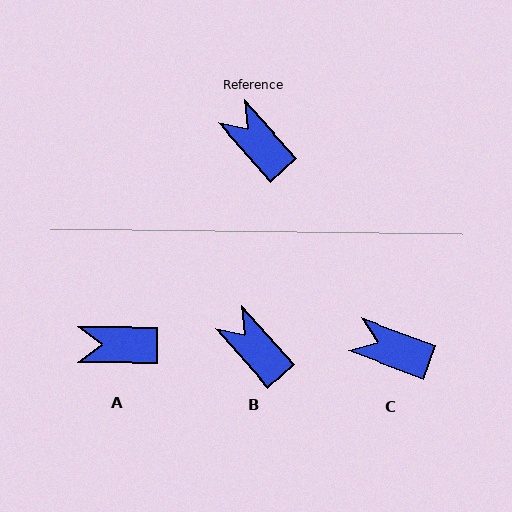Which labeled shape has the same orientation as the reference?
B.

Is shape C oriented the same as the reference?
No, it is off by about 28 degrees.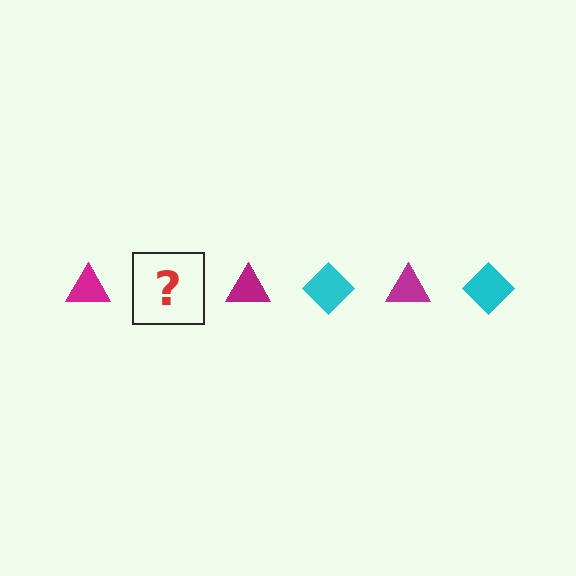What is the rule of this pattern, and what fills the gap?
The rule is that the pattern alternates between magenta triangle and cyan diamond. The gap should be filled with a cyan diamond.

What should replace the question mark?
The question mark should be replaced with a cyan diamond.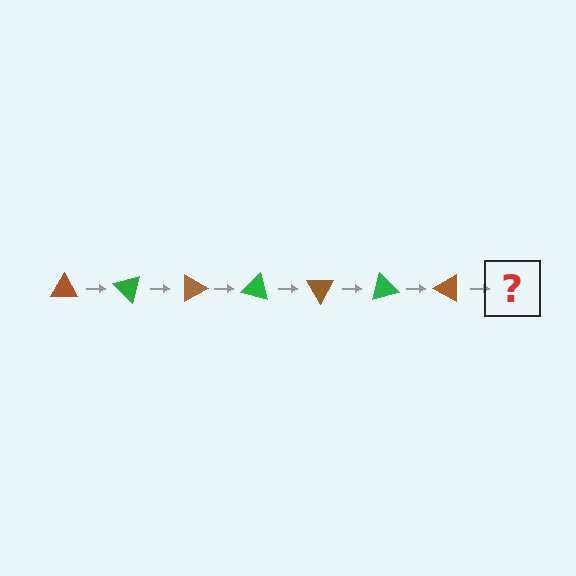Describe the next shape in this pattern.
It should be a green triangle, rotated 315 degrees from the start.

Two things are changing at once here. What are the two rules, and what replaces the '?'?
The two rules are that it rotates 45 degrees each step and the color cycles through brown and green. The '?' should be a green triangle, rotated 315 degrees from the start.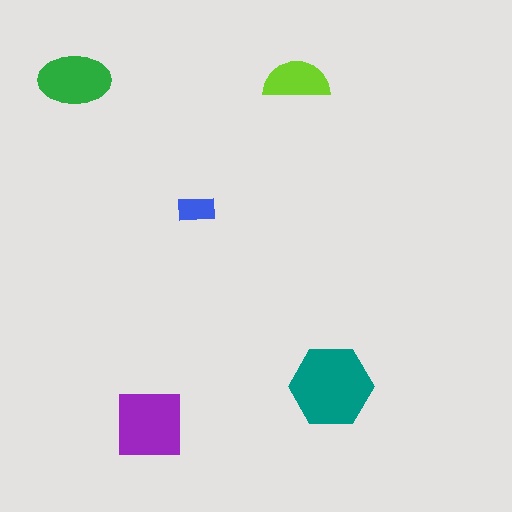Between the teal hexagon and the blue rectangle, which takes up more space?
The teal hexagon.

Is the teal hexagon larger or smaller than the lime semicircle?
Larger.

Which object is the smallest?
The blue rectangle.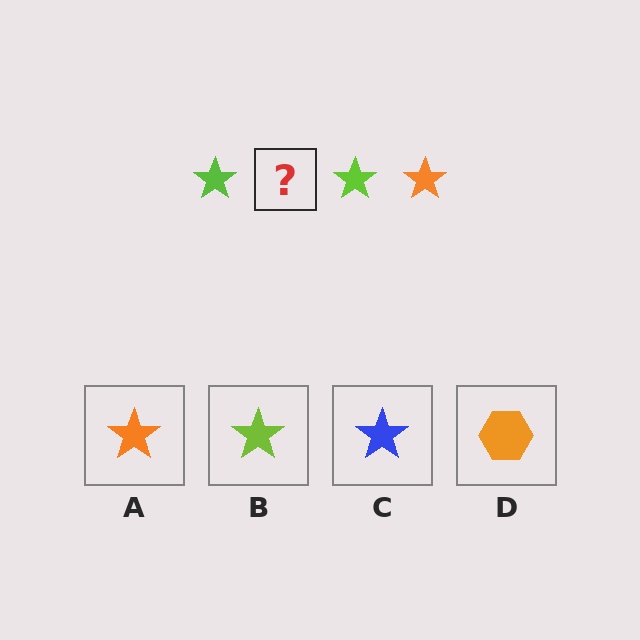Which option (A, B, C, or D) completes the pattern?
A.